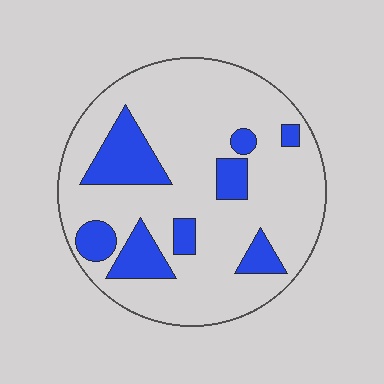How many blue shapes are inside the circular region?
8.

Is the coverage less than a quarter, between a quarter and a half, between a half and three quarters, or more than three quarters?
Less than a quarter.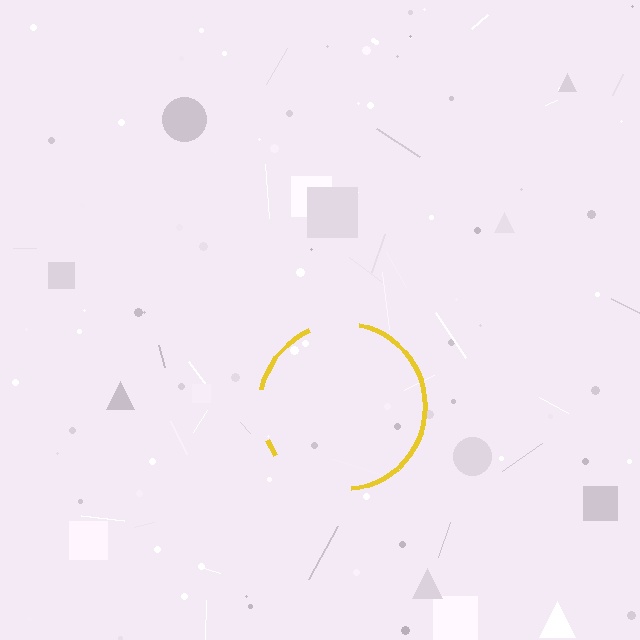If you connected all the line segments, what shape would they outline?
They would outline a circle.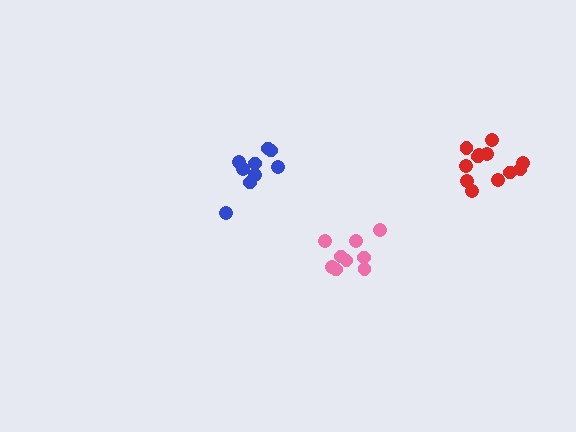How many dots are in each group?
Group 1: 9 dots, Group 2: 9 dots, Group 3: 12 dots (30 total).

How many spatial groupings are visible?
There are 3 spatial groupings.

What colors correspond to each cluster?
The clusters are colored: blue, pink, red.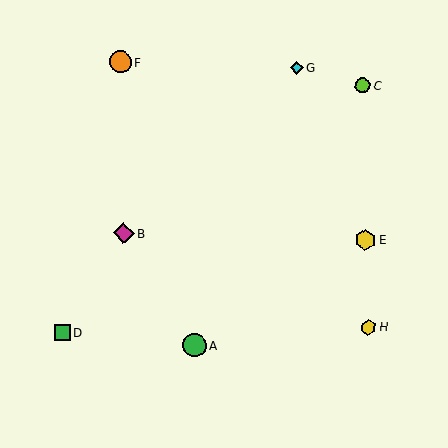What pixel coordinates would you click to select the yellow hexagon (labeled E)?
Click at (365, 240) to select the yellow hexagon E.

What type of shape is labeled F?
Shape F is an orange circle.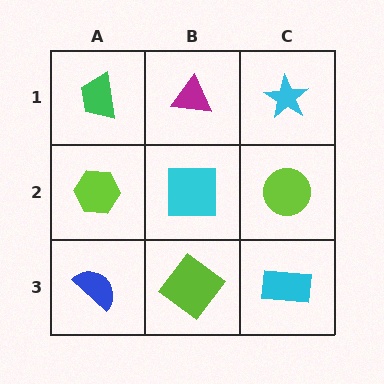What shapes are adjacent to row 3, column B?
A cyan square (row 2, column B), a blue semicircle (row 3, column A), a cyan rectangle (row 3, column C).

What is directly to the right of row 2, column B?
A lime circle.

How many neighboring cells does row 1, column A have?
2.